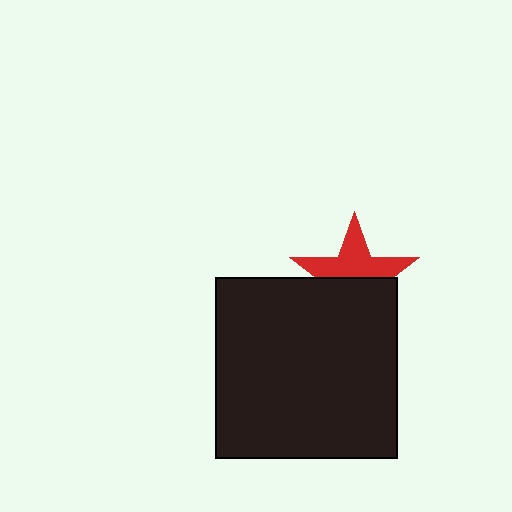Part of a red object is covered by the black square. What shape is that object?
It is a star.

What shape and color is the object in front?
The object in front is a black square.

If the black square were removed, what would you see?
You would see the complete red star.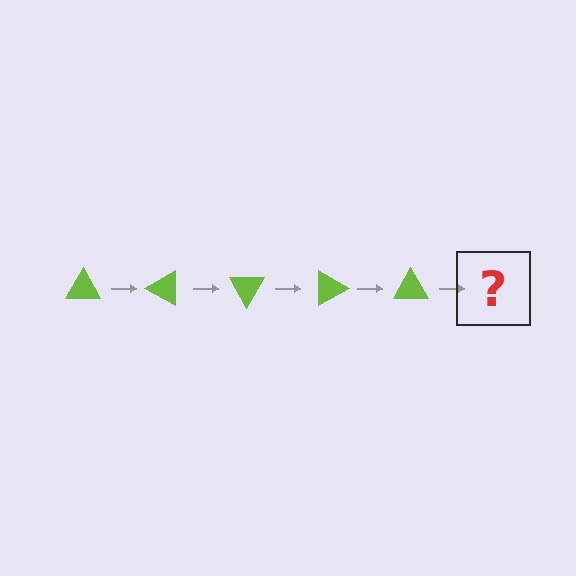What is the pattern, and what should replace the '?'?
The pattern is that the triangle rotates 30 degrees each step. The '?' should be a lime triangle rotated 150 degrees.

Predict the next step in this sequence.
The next step is a lime triangle rotated 150 degrees.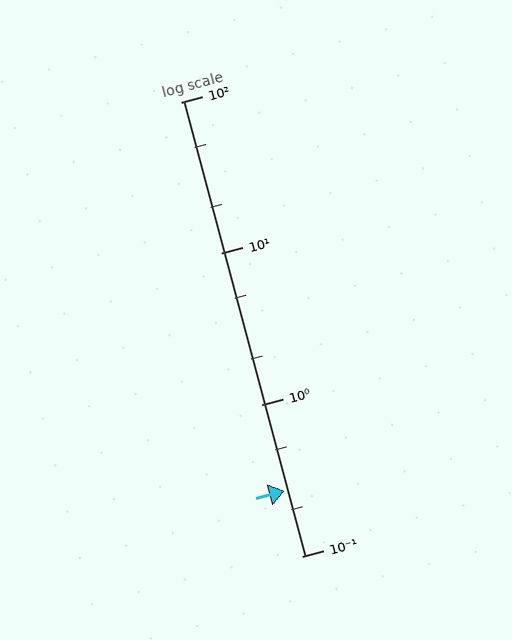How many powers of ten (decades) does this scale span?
The scale spans 3 decades, from 0.1 to 100.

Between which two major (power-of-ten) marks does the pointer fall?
The pointer is between 0.1 and 1.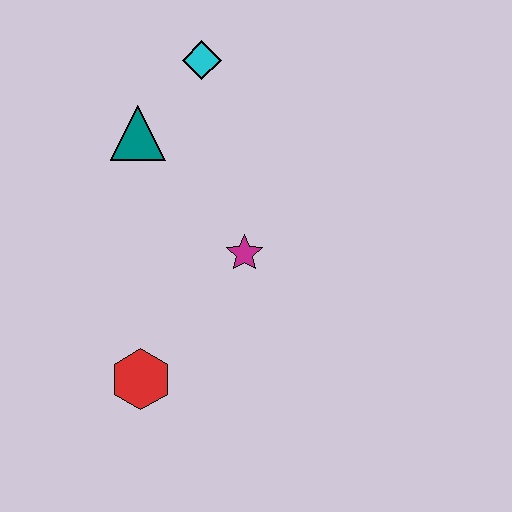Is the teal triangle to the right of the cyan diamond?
No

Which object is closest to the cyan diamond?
The teal triangle is closest to the cyan diamond.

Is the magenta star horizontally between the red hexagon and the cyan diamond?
No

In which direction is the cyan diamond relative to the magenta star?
The cyan diamond is above the magenta star.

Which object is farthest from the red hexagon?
The cyan diamond is farthest from the red hexagon.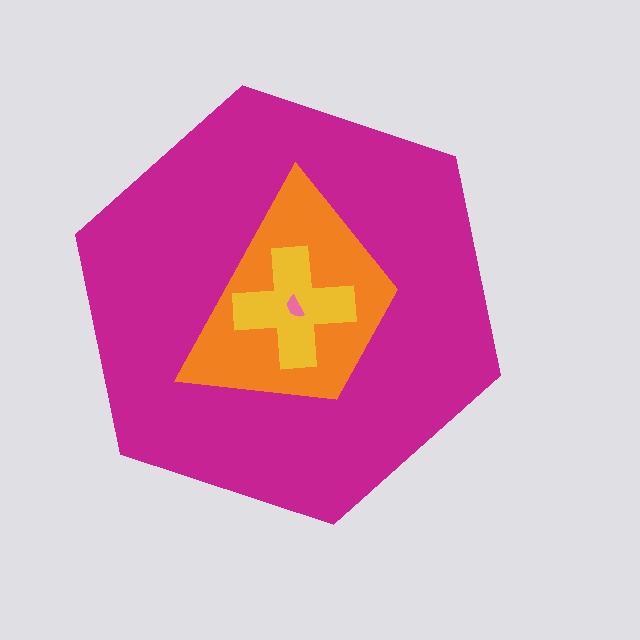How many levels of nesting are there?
4.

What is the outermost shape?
The magenta hexagon.